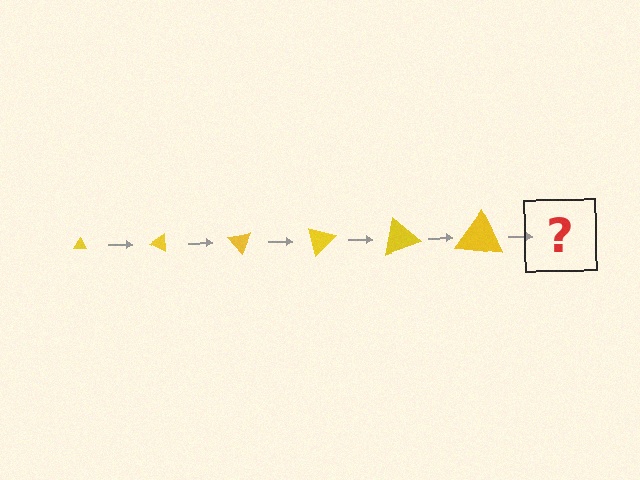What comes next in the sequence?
The next element should be a triangle, larger than the previous one and rotated 150 degrees from the start.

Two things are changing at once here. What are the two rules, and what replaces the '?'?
The two rules are that the triangle grows larger each step and it rotates 25 degrees each step. The '?' should be a triangle, larger than the previous one and rotated 150 degrees from the start.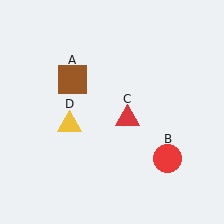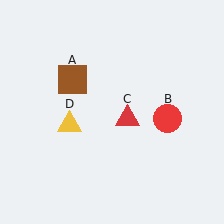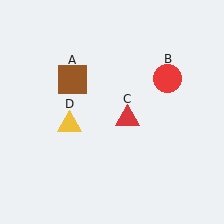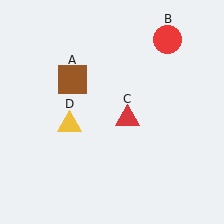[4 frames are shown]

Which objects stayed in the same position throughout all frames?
Brown square (object A) and red triangle (object C) and yellow triangle (object D) remained stationary.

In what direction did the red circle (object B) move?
The red circle (object B) moved up.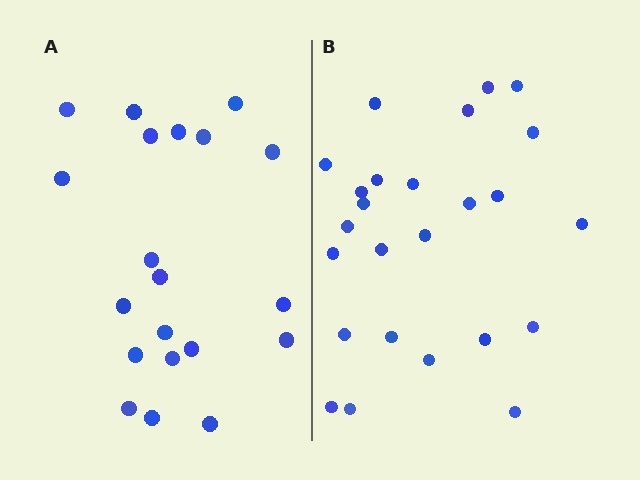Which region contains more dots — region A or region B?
Region B (the right region) has more dots.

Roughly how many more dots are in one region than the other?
Region B has about 5 more dots than region A.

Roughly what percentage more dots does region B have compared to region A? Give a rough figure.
About 25% more.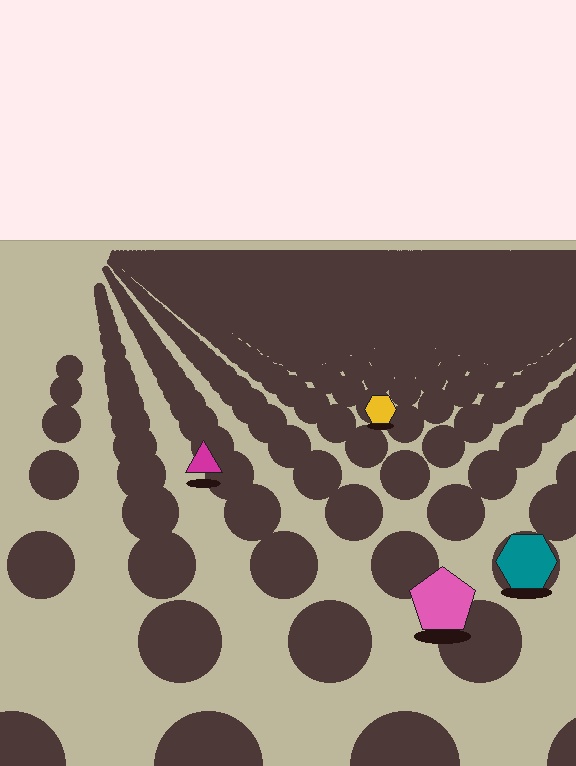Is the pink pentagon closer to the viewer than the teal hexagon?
Yes. The pink pentagon is closer — you can tell from the texture gradient: the ground texture is coarser near it.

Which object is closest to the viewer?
The pink pentagon is closest. The texture marks near it are larger and more spread out.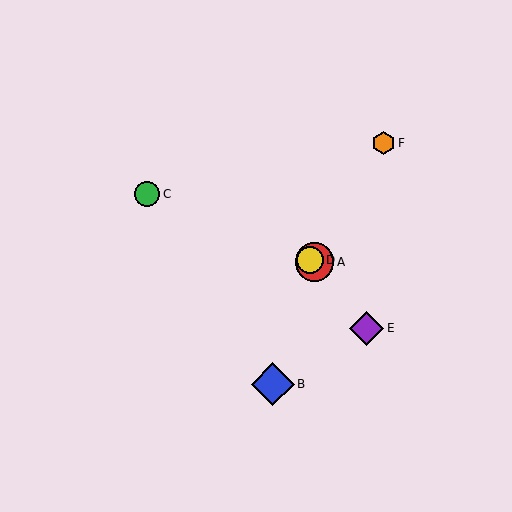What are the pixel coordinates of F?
Object F is at (383, 143).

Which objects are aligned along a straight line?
Objects A, C, D are aligned along a straight line.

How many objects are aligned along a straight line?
3 objects (A, C, D) are aligned along a straight line.